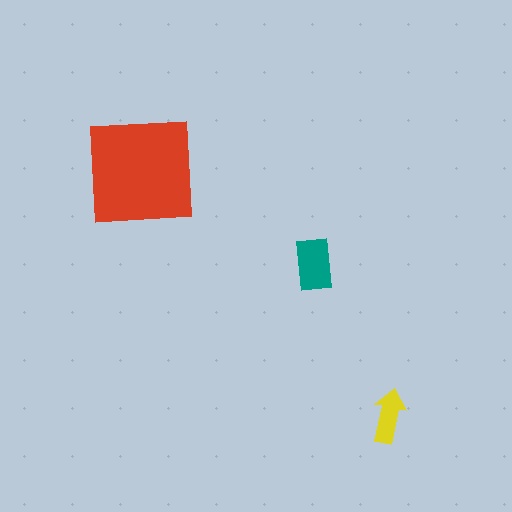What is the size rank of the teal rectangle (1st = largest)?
2nd.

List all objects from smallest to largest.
The yellow arrow, the teal rectangle, the red square.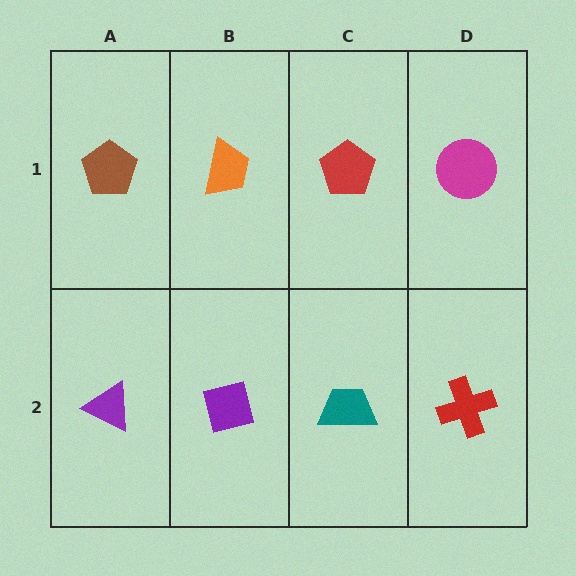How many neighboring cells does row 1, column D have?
2.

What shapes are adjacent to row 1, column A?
A purple triangle (row 2, column A), an orange trapezoid (row 1, column B).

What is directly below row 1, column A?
A purple triangle.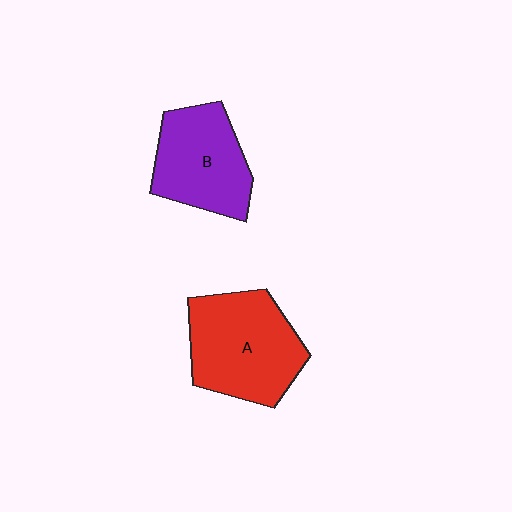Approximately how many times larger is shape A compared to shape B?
Approximately 1.2 times.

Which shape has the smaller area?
Shape B (purple).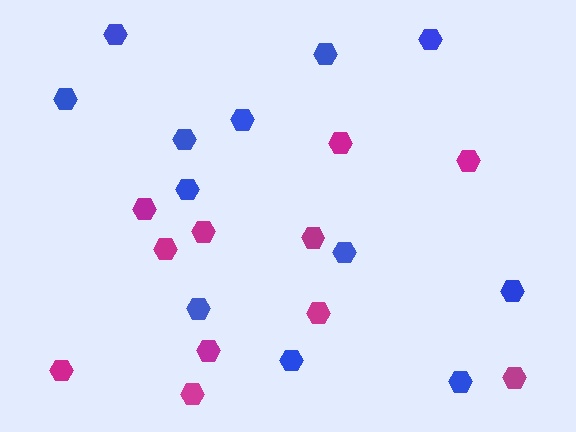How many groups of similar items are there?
There are 2 groups: one group of magenta hexagons (11) and one group of blue hexagons (12).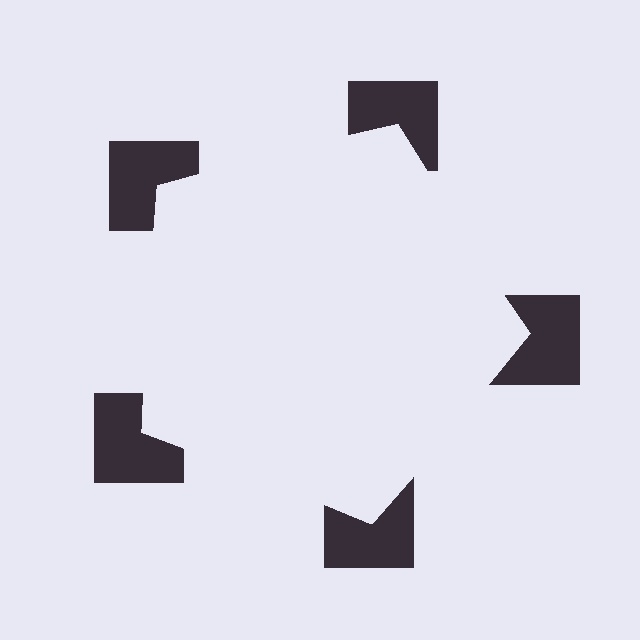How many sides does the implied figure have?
5 sides.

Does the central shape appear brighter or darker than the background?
It typically appears slightly brighter than the background, even though no actual brightness change is drawn.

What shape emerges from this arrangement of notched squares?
An illusory pentagon — its edges are inferred from the aligned wedge cuts in the notched squares, not physically drawn.